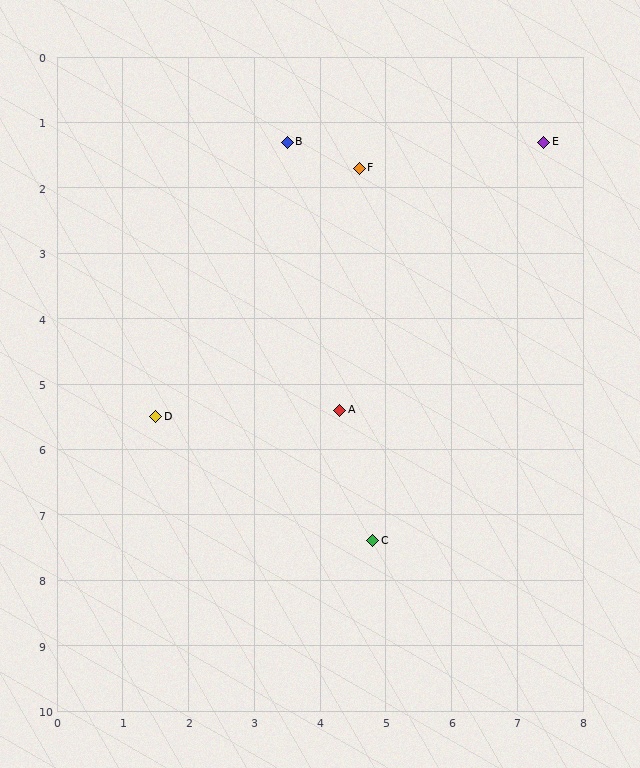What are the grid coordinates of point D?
Point D is at approximately (1.5, 5.5).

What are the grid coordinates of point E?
Point E is at approximately (7.4, 1.3).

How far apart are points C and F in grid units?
Points C and F are about 5.7 grid units apart.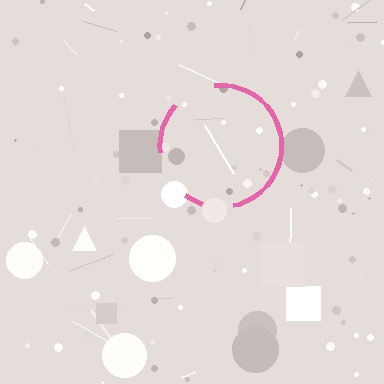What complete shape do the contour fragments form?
The contour fragments form a circle.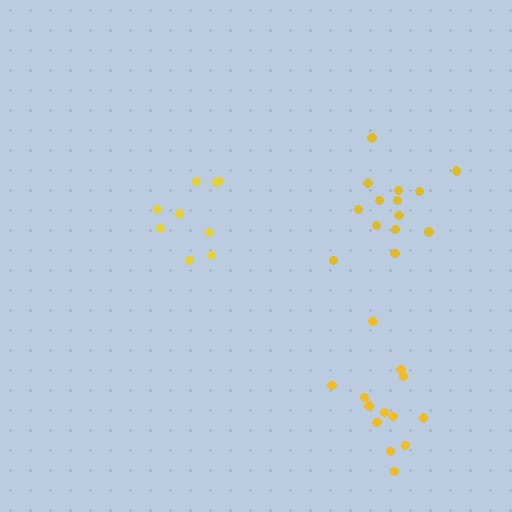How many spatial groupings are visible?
There are 3 spatial groupings.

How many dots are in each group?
Group 1: 9 dots, Group 2: 14 dots, Group 3: 13 dots (36 total).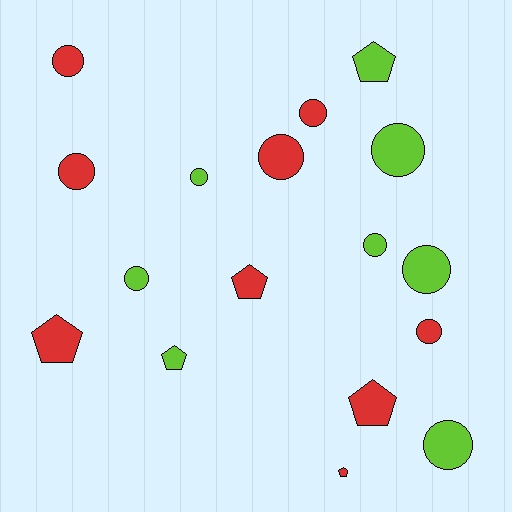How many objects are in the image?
There are 17 objects.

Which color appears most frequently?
Red, with 9 objects.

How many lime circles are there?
There are 6 lime circles.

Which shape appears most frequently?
Circle, with 11 objects.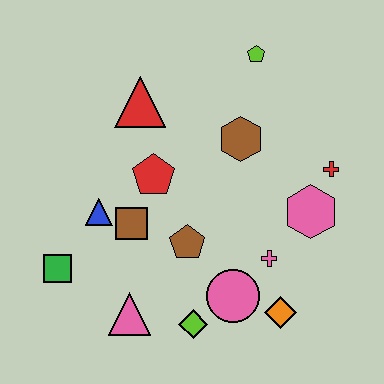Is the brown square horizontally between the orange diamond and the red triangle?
No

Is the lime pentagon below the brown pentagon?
No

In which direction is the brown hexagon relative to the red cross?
The brown hexagon is to the left of the red cross.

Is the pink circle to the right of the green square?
Yes